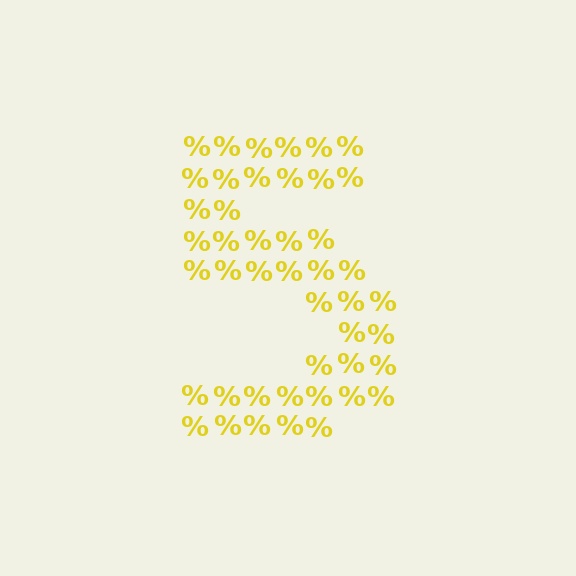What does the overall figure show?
The overall figure shows the digit 5.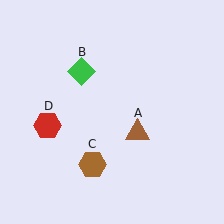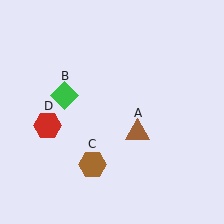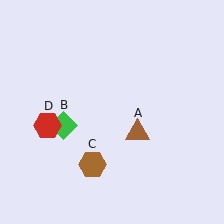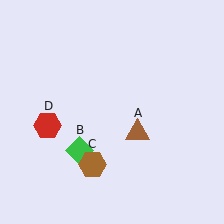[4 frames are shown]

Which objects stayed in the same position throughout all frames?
Brown triangle (object A) and brown hexagon (object C) and red hexagon (object D) remained stationary.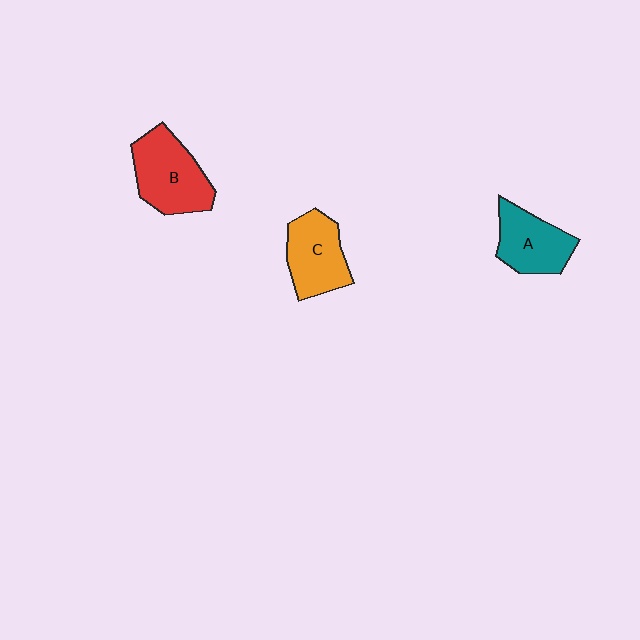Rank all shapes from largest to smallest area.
From largest to smallest: B (red), C (orange), A (teal).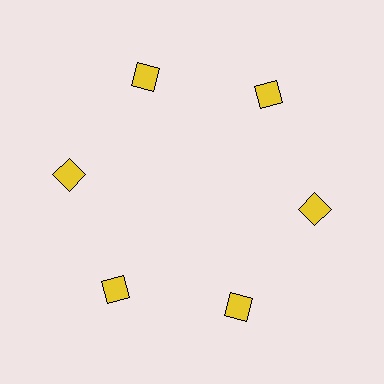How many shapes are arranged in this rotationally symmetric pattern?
There are 6 shapes, arranged in 6 groups of 1.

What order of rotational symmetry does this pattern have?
This pattern has 6-fold rotational symmetry.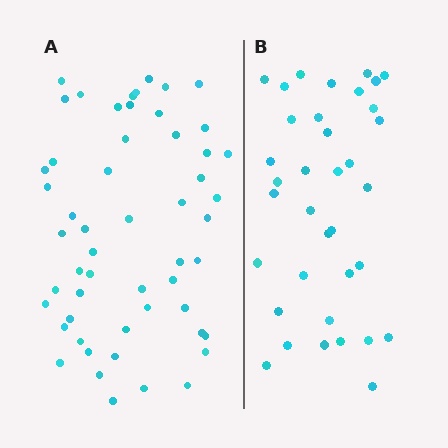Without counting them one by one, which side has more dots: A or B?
Region A (the left region) has more dots.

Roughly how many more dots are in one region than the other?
Region A has approximately 20 more dots than region B.